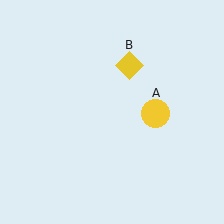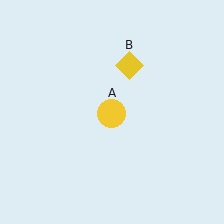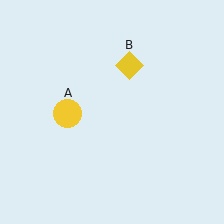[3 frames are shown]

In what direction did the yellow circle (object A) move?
The yellow circle (object A) moved left.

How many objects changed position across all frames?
1 object changed position: yellow circle (object A).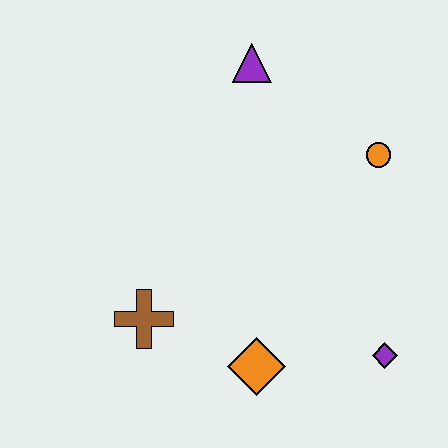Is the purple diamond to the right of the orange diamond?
Yes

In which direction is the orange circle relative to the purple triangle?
The orange circle is to the right of the purple triangle.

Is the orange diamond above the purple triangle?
No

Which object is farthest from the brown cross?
The orange circle is farthest from the brown cross.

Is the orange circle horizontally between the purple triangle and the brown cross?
No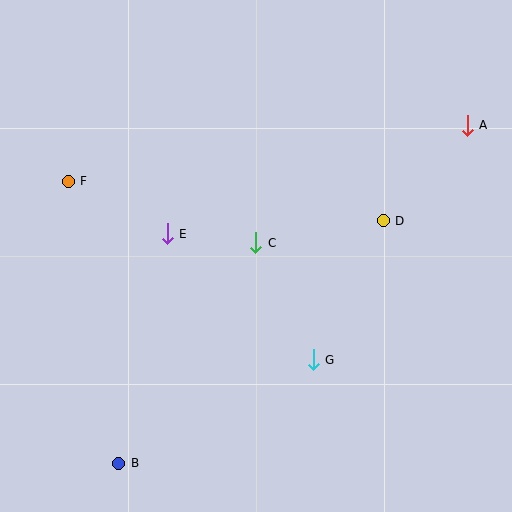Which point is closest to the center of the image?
Point C at (256, 243) is closest to the center.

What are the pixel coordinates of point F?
Point F is at (68, 181).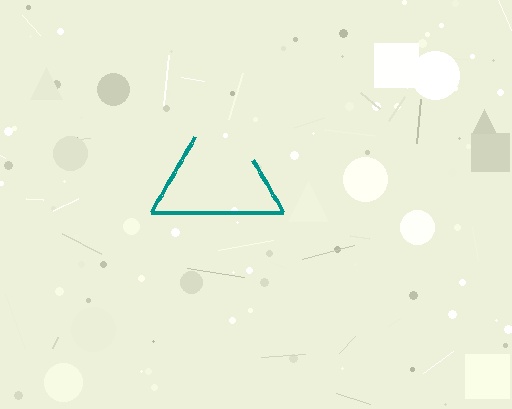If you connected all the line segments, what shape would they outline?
They would outline a triangle.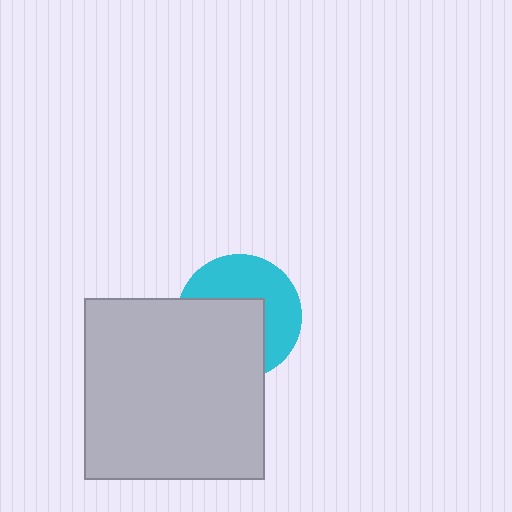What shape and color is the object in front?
The object in front is a light gray square.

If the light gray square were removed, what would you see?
You would see the complete cyan circle.